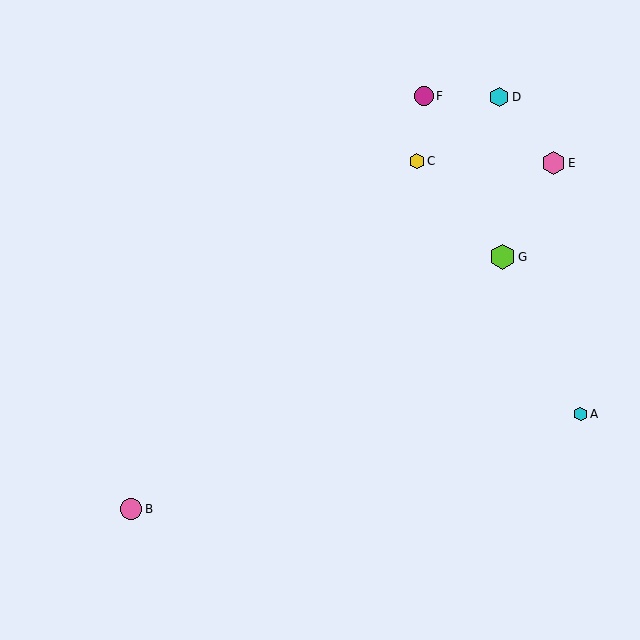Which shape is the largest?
The lime hexagon (labeled G) is the largest.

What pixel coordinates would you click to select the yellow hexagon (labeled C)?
Click at (417, 161) to select the yellow hexagon C.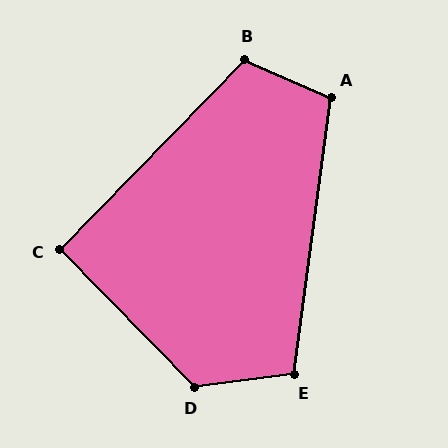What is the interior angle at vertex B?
Approximately 110 degrees (obtuse).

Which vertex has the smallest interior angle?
C, at approximately 92 degrees.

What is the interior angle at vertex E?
Approximately 105 degrees (obtuse).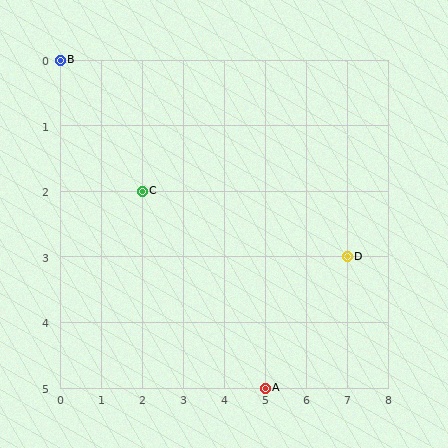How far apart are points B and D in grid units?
Points B and D are 7 columns and 3 rows apart (about 7.6 grid units diagonally).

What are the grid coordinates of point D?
Point D is at grid coordinates (7, 3).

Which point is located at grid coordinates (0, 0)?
Point B is at (0, 0).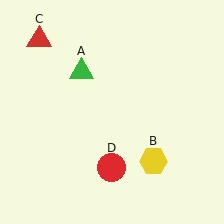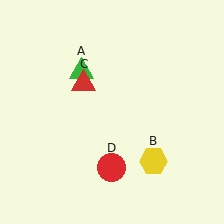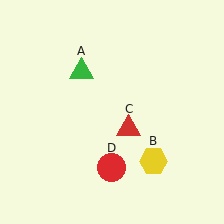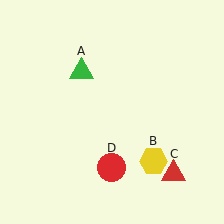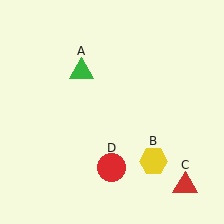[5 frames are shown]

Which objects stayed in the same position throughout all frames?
Green triangle (object A) and yellow hexagon (object B) and red circle (object D) remained stationary.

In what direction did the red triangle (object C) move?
The red triangle (object C) moved down and to the right.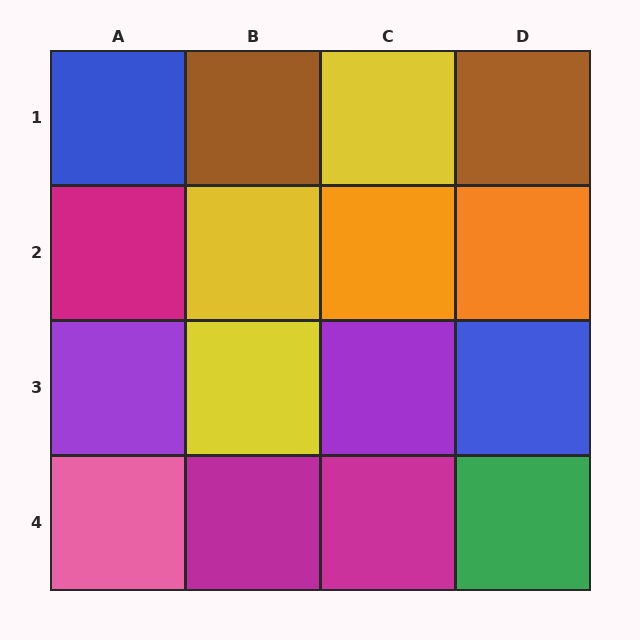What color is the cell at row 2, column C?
Orange.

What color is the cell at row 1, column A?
Blue.